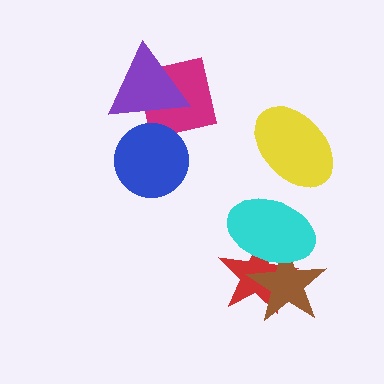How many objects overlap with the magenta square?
2 objects overlap with the magenta square.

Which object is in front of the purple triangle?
The blue circle is in front of the purple triangle.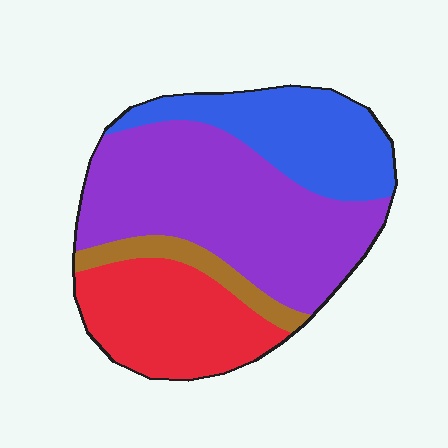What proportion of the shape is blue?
Blue covers about 25% of the shape.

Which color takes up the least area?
Brown, at roughly 5%.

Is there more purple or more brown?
Purple.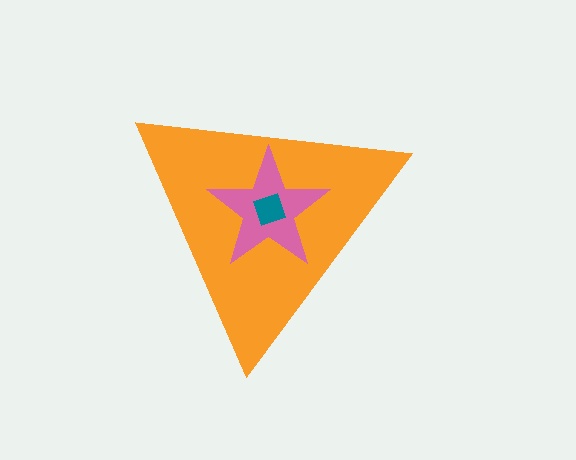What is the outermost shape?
The orange triangle.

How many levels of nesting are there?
3.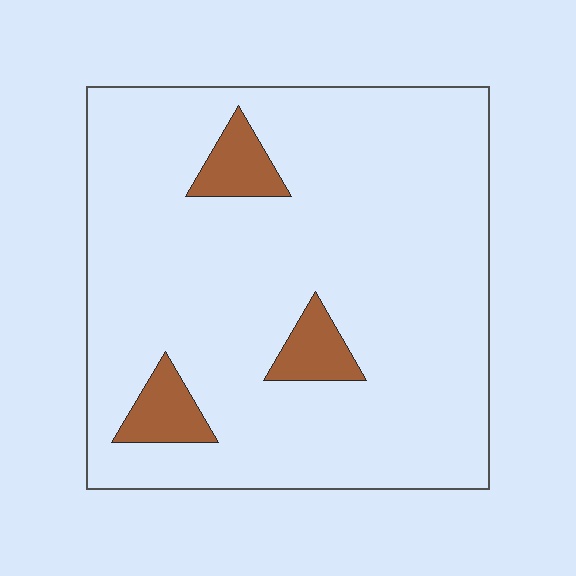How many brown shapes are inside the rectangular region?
3.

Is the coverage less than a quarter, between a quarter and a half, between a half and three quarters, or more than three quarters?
Less than a quarter.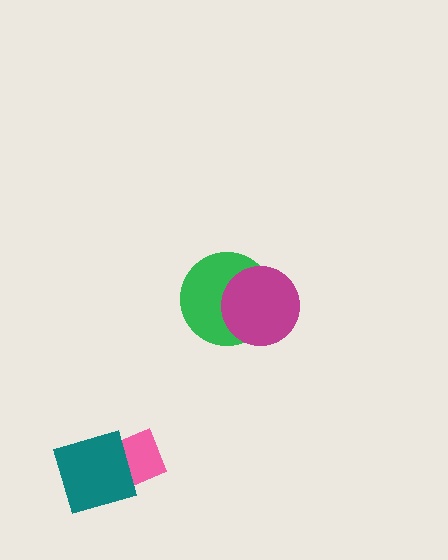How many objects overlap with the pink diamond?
1 object overlaps with the pink diamond.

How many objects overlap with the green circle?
1 object overlaps with the green circle.